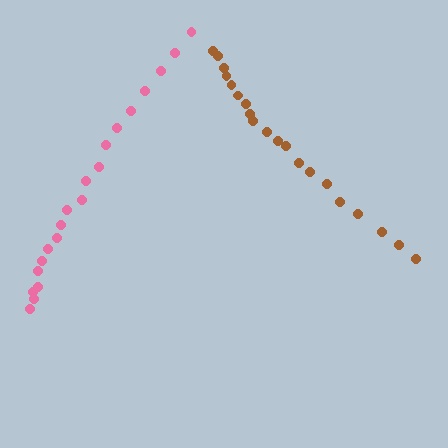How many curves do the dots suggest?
There are 2 distinct paths.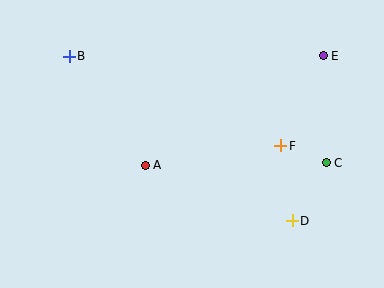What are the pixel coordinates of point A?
Point A is at (145, 165).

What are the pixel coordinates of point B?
Point B is at (69, 56).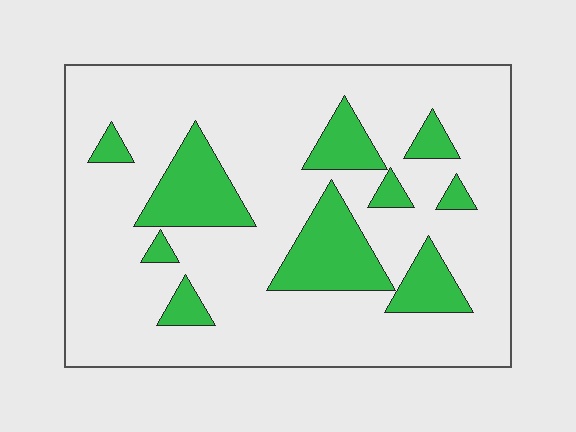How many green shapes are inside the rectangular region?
10.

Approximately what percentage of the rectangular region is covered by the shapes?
Approximately 20%.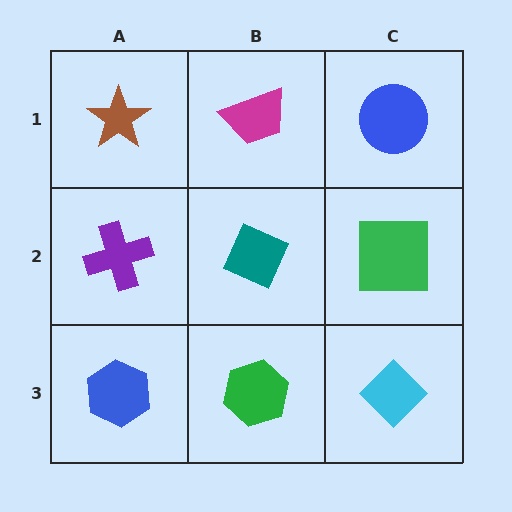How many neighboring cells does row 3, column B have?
3.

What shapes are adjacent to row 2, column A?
A brown star (row 1, column A), a blue hexagon (row 3, column A), a teal diamond (row 2, column B).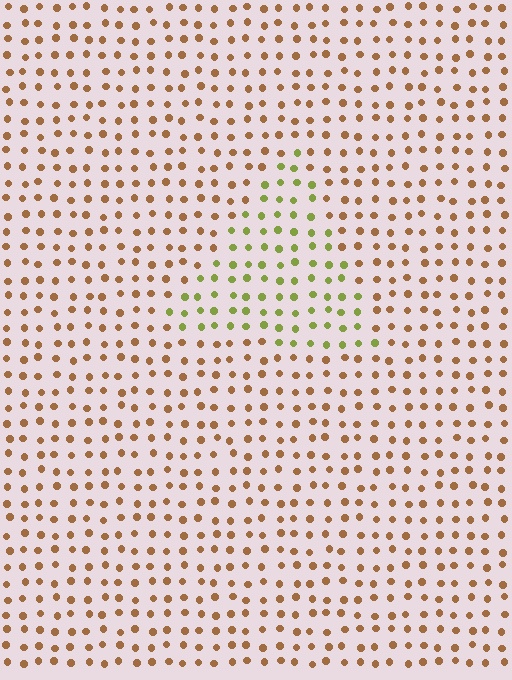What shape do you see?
I see a triangle.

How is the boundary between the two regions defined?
The boundary is defined purely by a slight shift in hue (about 52 degrees). Spacing, size, and orientation are identical on both sides.